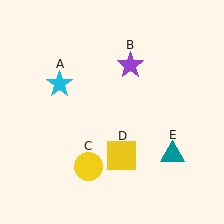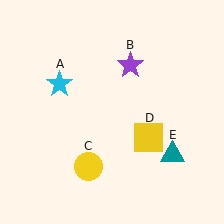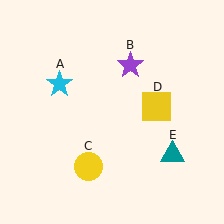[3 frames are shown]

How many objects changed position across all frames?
1 object changed position: yellow square (object D).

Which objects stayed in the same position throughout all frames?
Cyan star (object A) and purple star (object B) and yellow circle (object C) and teal triangle (object E) remained stationary.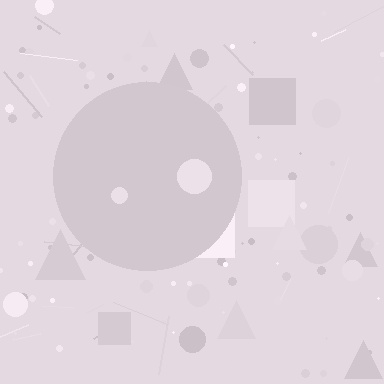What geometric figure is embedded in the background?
A circle is embedded in the background.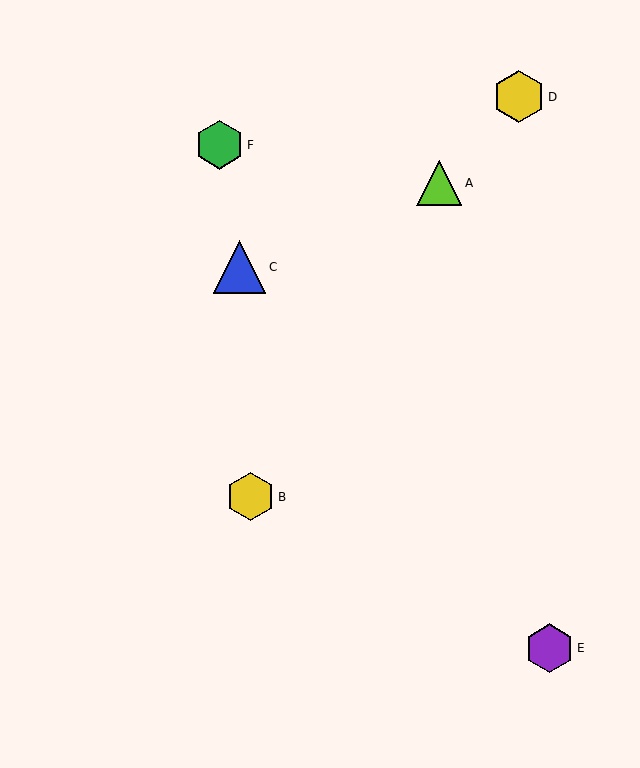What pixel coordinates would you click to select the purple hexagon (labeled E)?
Click at (550, 648) to select the purple hexagon E.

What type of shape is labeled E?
Shape E is a purple hexagon.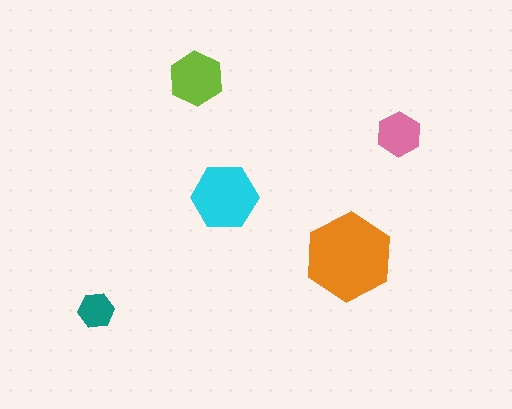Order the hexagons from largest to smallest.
the orange one, the cyan one, the lime one, the pink one, the teal one.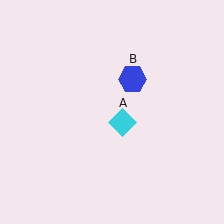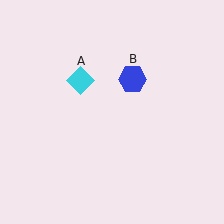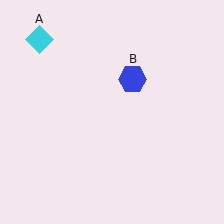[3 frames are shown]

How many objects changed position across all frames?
1 object changed position: cyan diamond (object A).